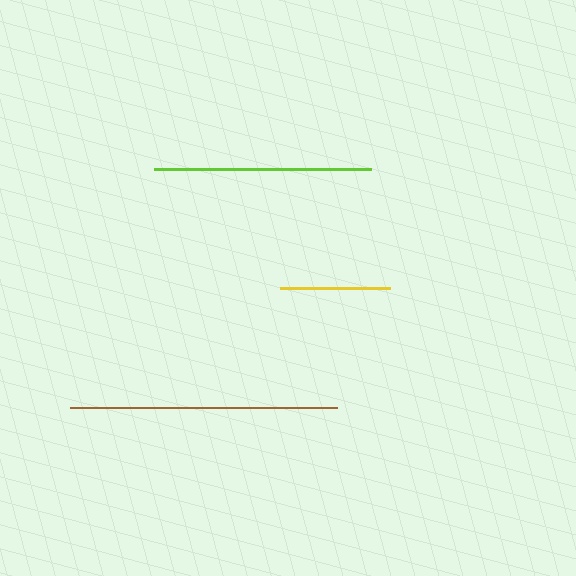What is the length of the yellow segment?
The yellow segment is approximately 109 pixels long.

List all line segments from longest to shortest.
From longest to shortest: brown, lime, yellow.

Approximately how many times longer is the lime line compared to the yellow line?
The lime line is approximately 2.0 times the length of the yellow line.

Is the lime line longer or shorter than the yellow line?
The lime line is longer than the yellow line.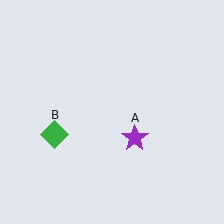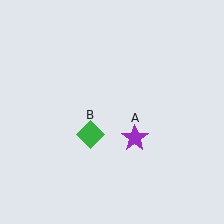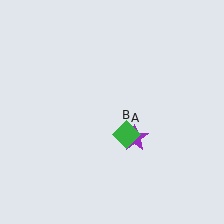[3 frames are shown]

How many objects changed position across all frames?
1 object changed position: green diamond (object B).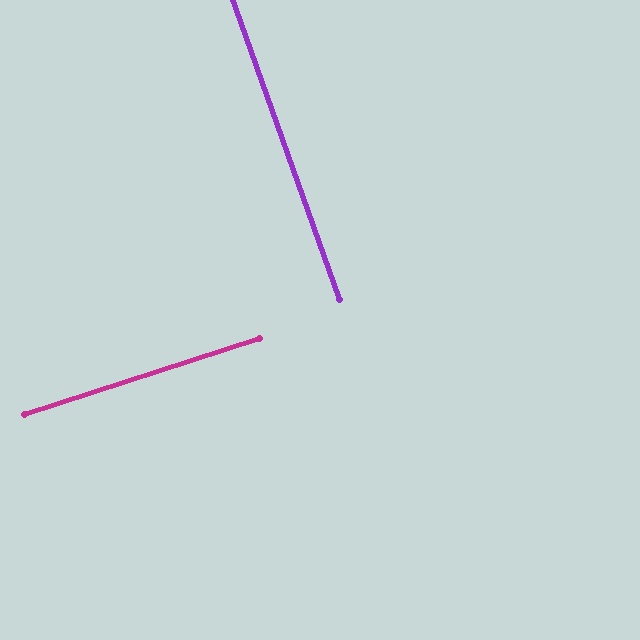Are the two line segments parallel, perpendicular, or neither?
Perpendicular — they meet at approximately 88°.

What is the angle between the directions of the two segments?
Approximately 88 degrees.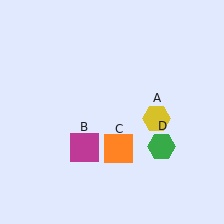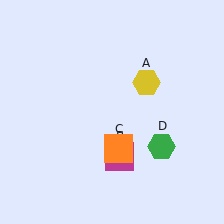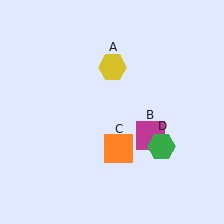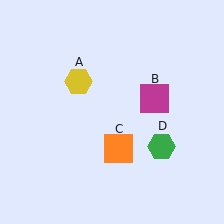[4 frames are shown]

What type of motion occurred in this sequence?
The yellow hexagon (object A), magenta square (object B) rotated counterclockwise around the center of the scene.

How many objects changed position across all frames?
2 objects changed position: yellow hexagon (object A), magenta square (object B).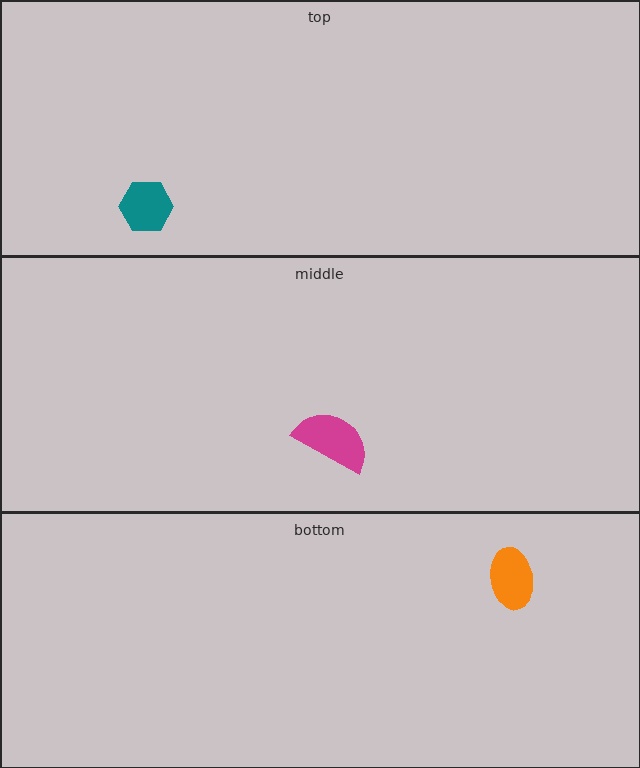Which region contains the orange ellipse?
The bottom region.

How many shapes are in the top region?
1.